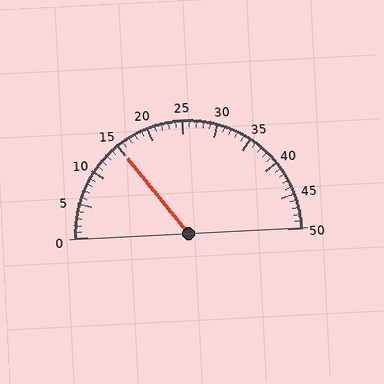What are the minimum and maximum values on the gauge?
The gauge ranges from 0 to 50.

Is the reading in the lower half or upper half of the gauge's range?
The reading is in the lower half of the range (0 to 50).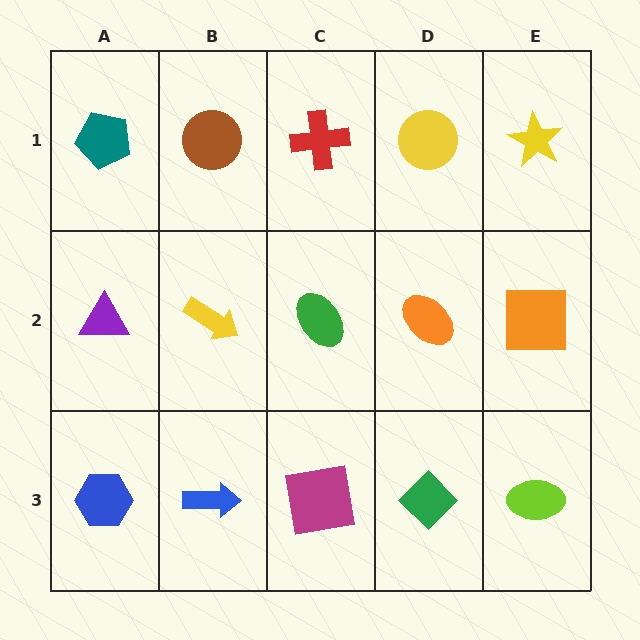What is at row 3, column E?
A lime ellipse.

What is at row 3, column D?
A green diamond.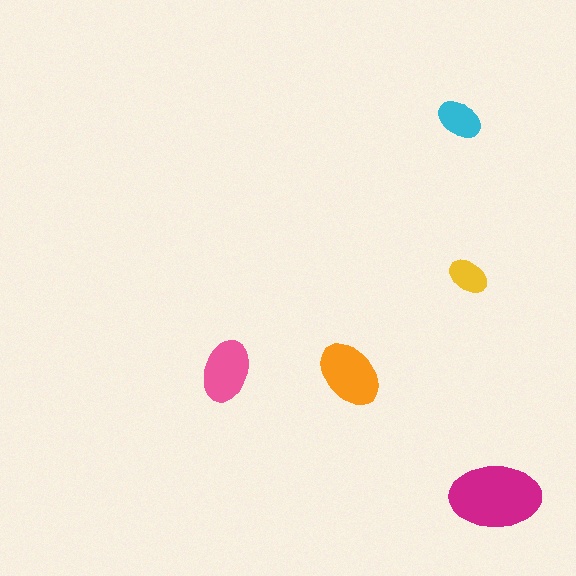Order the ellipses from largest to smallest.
the magenta one, the orange one, the pink one, the cyan one, the yellow one.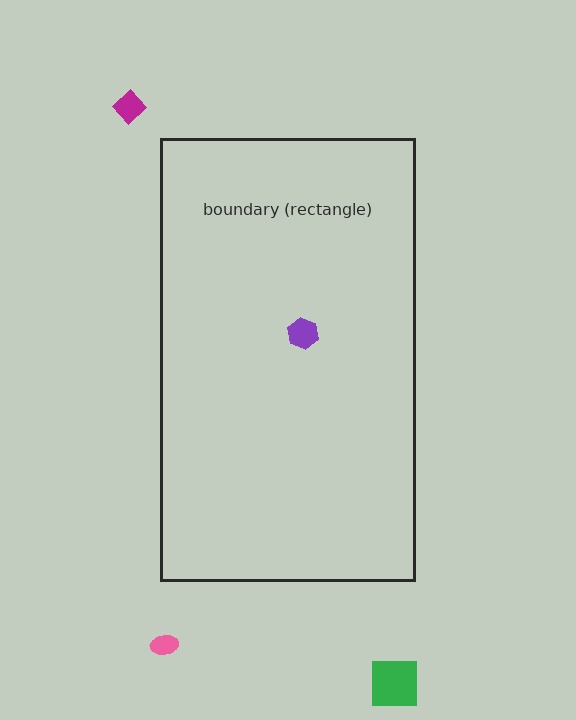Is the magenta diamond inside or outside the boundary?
Outside.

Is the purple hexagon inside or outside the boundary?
Inside.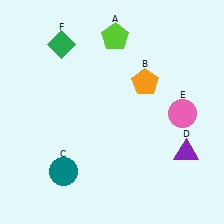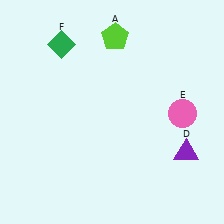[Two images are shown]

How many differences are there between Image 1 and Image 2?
There are 2 differences between the two images.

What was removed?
The orange pentagon (B), the teal circle (C) were removed in Image 2.